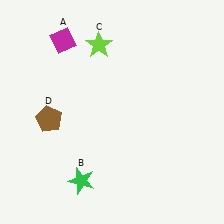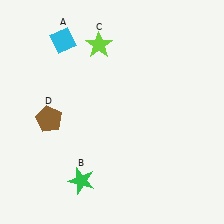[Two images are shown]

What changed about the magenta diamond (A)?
In Image 1, A is magenta. In Image 2, it changed to cyan.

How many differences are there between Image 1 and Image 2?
There is 1 difference between the two images.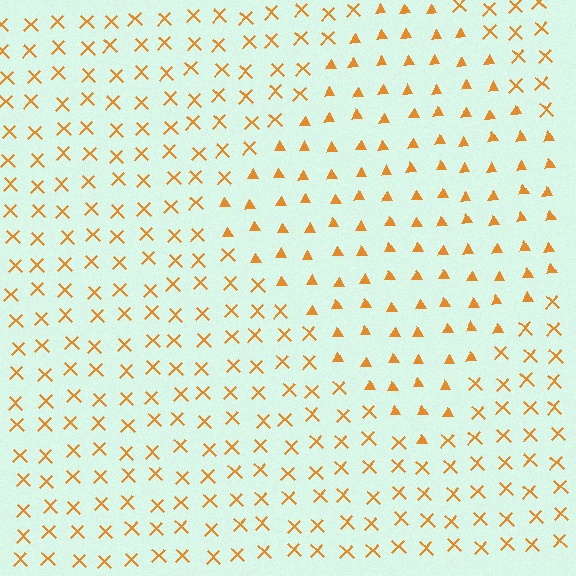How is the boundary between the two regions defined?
The boundary is defined by a change in element shape: triangles inside vs. X marks outside. All elements share the same color and spacing.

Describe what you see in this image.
The image is filled with small orange elements arranged in a uniform grid. A diamond-shaped region contains triangles, while the surrounding area contains X marks. The boundary is defined purely by the change in element shape.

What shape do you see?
I see a diamond.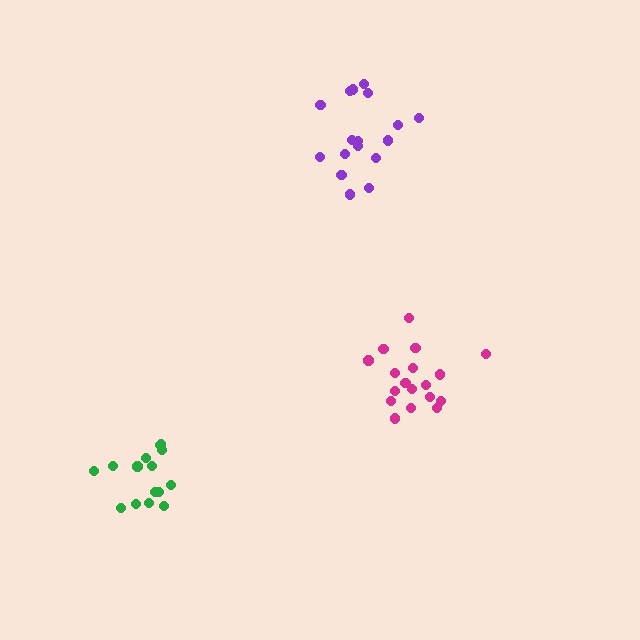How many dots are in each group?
Group 1: 17 dots, Group 2: 18 dots, Group 3: 15 dots (50 total).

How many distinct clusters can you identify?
There are 3 distinct clusters.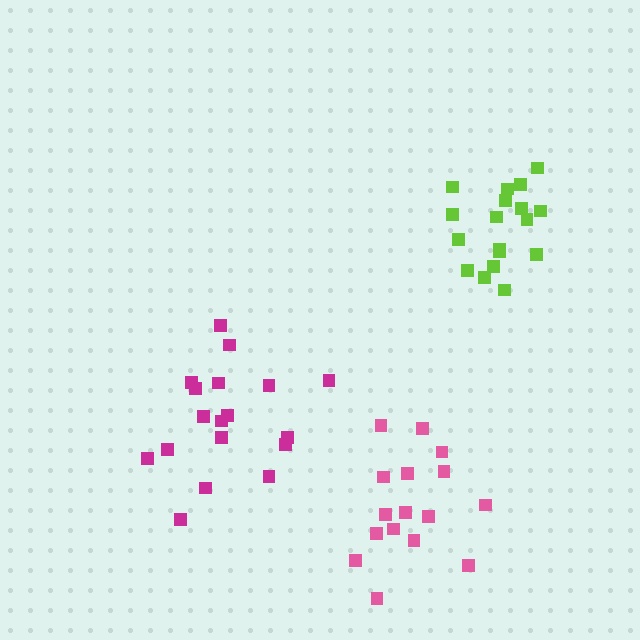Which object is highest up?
The lime cluster is topmost.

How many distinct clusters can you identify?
There are 3 distinct clusters.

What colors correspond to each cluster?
The clusters are colored: lime, magenta, pink.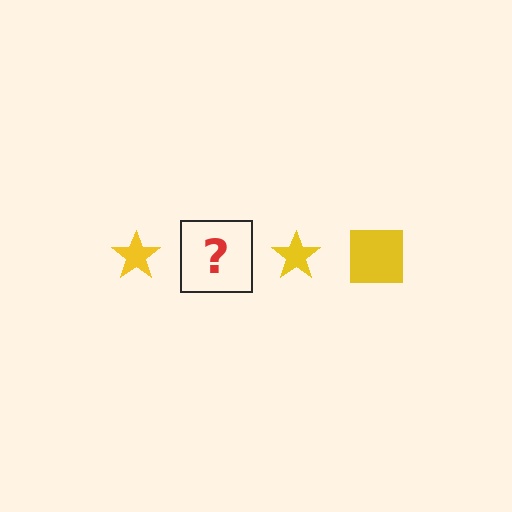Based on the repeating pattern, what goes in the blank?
The blank should be a yellow square.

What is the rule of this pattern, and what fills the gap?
The rule is that the pattern cycles through star, square shapes in yellow. The gap should be filled with a yellow square.